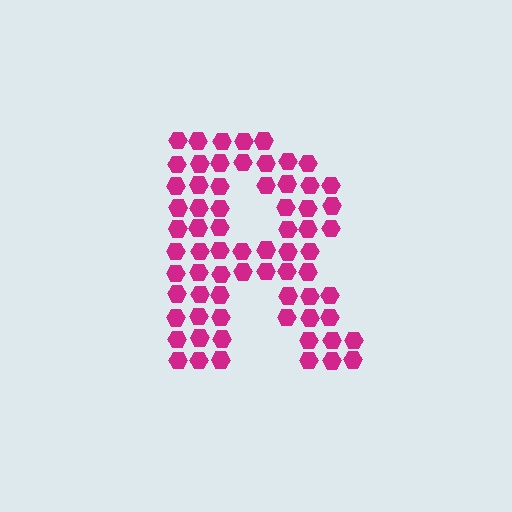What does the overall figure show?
The overall figure shows the letter R.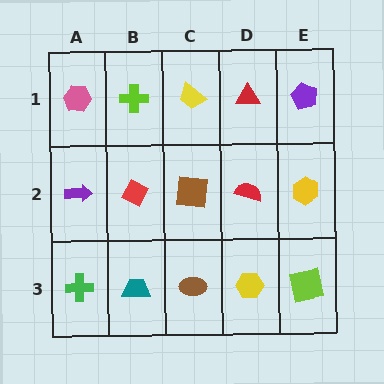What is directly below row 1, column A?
A purple arrow.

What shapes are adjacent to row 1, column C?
A brown square (row 2, column C), a lime cross (row 1, column B), a red triangle (row 1, column D).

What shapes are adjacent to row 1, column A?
A purple arrow (row 2, column A), a lime cross (row 1, column B).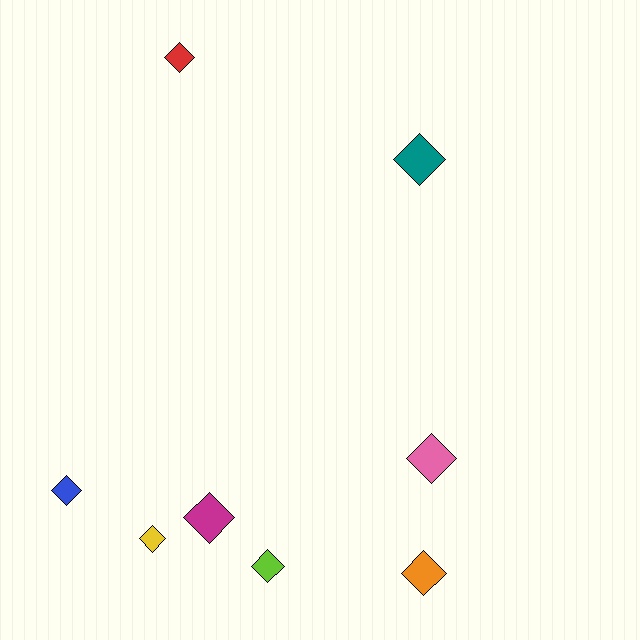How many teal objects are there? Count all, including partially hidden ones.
There is 1 teal object.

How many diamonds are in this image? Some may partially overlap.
There are 8 diamonds.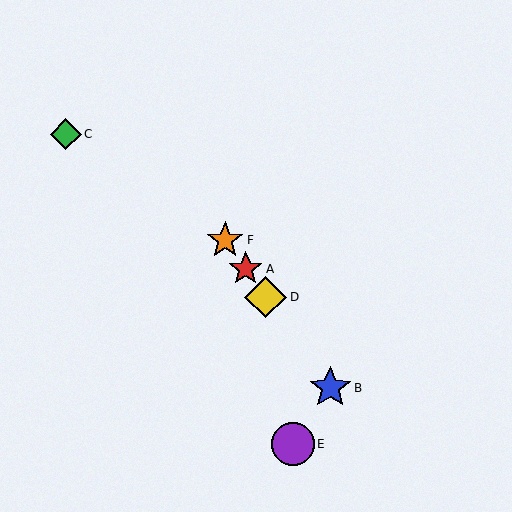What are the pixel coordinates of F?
Object F is at (225, 240).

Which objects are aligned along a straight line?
Objects A, B, D, F are aligned along a straight line.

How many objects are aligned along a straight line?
4 objects (A, B, D, F) are aligned along a straight line.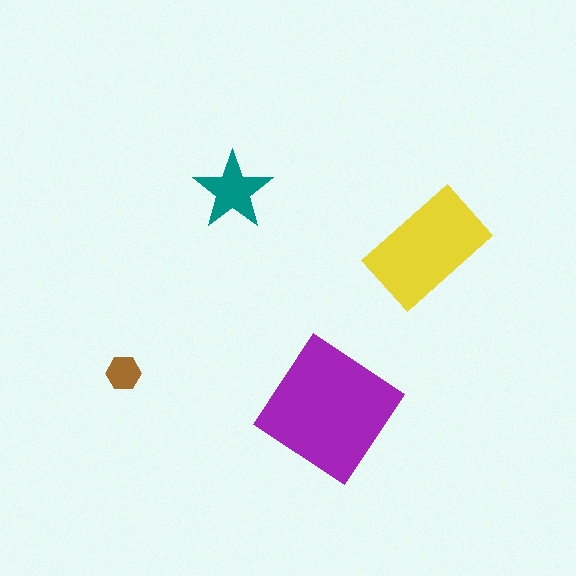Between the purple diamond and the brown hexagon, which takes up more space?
The purple diamond.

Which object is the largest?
The purple diamond.